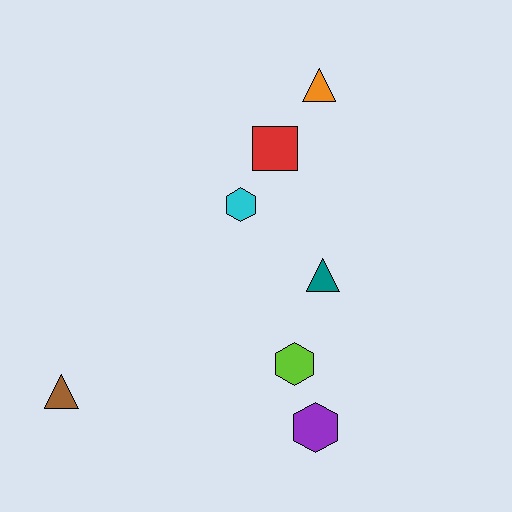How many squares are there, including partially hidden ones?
There is 1 square.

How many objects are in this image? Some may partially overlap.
There are 7 objects.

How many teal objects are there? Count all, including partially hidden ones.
There is 1 teal object.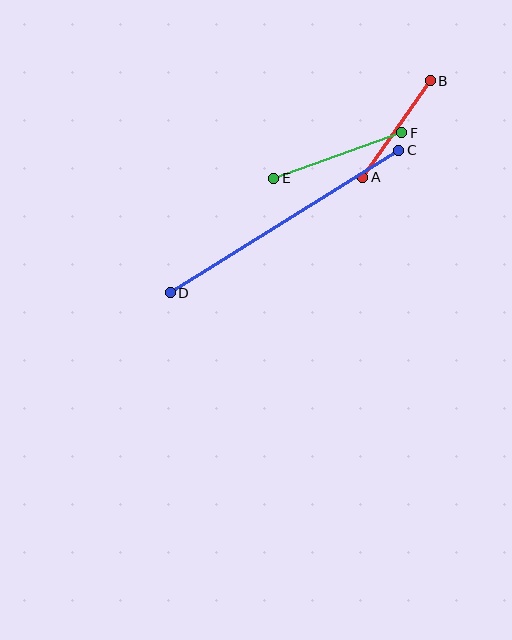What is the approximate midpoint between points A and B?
The midpoint is at approximately (396, 129) pixels.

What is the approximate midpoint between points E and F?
The midpoint is at approximately (338, 155) pixels.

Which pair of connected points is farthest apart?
Points C and D are farthest apart.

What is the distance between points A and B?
The distance is approximately 117 pixels.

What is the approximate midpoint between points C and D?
The midpoint is at approximately (285, 222) pixels.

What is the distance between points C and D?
The distance is approximately 269 pixels.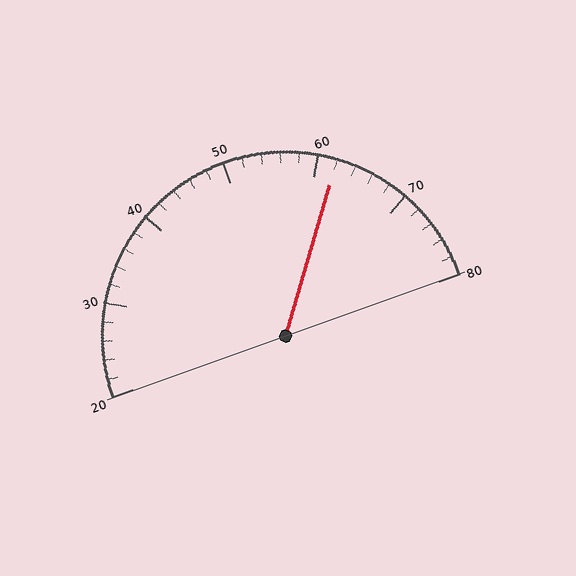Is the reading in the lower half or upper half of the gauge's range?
The reading is in the upper half of the range (20 to 80).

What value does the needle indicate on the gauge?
The needle indicates approximately 62.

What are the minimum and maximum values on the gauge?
The gauge ranges from 20 to 80.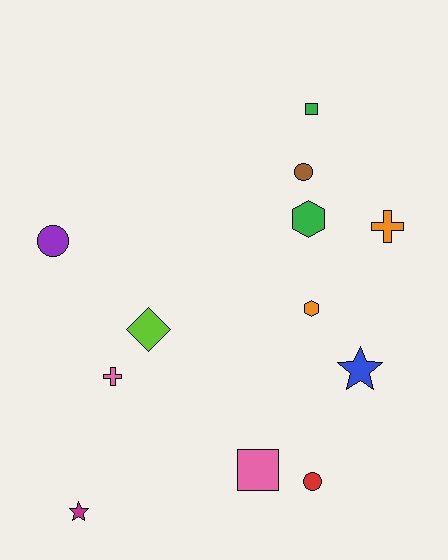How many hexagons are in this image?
There are 2 hexagons.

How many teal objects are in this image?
There are no teal objects.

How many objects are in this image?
There are 12 objects.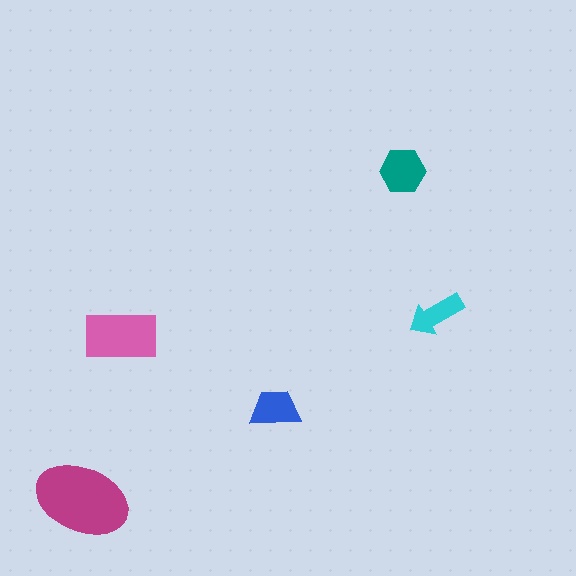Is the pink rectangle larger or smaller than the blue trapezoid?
Larger.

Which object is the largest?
The magenta ellipse.